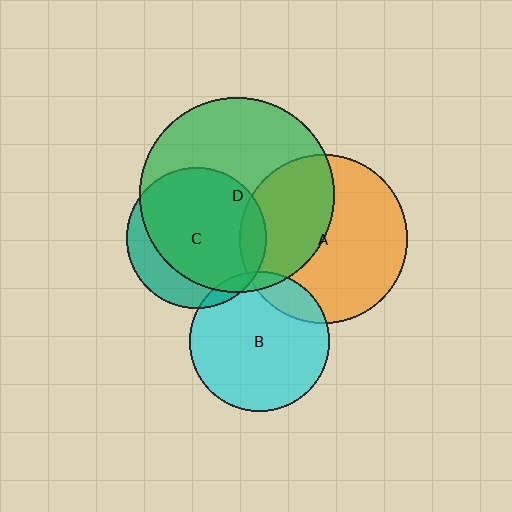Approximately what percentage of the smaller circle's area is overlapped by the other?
Approximately 75%.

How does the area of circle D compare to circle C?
Approximately 1.9 times.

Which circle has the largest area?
Circle D (green).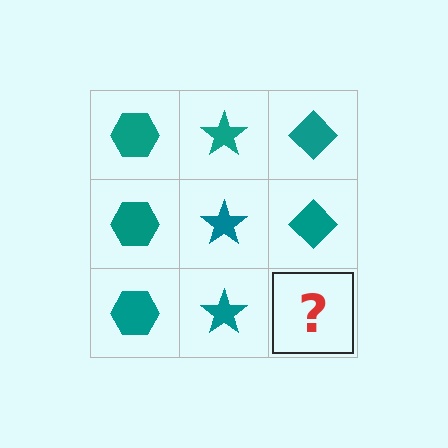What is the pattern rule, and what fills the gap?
The rule is that each column has a consistent shape. The gap should be filled with a teal diamond.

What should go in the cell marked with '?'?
The missing cell should contain a teal diamond.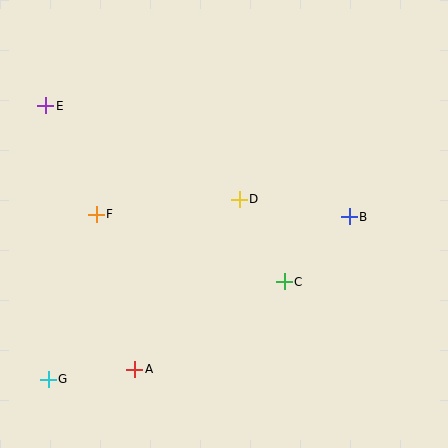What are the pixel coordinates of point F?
Point F is at (96, 214).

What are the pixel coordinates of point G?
Point G is at (48, 379).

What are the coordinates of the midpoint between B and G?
The midpoint between B and G is at (199, 298).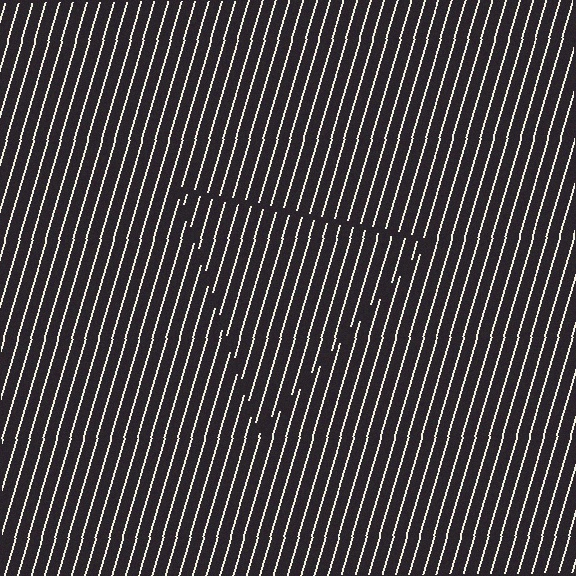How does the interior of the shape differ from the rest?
The interior of the shape contains the same grating, shifted by half a period — the contour is defined by the phase discontinuity where line-ends from the inner and outer gratings abut.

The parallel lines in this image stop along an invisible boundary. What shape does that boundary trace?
An illusory triangle. The interior of the shape contains the same grating, shifted by half a period — the contour is defined by the phase discontinuity where line-ends from the inner and outer gratings abut.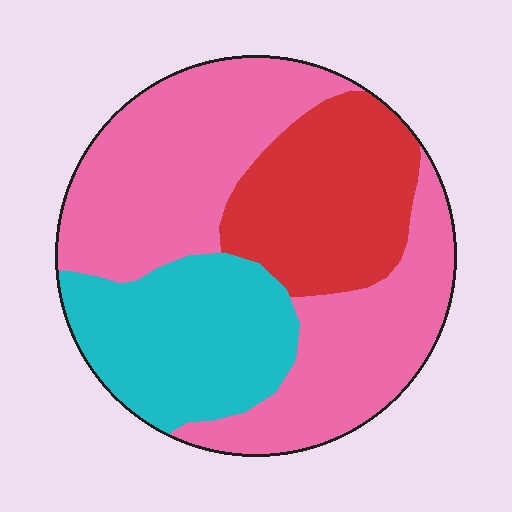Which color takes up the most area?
Pink, at roughly 50%.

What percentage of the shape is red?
Red covers about 25% of the shape.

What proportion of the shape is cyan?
Cyan takes up about one quarter (1/4) of the shape.